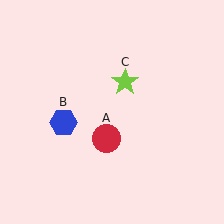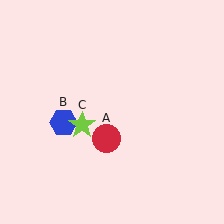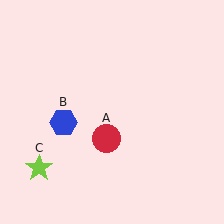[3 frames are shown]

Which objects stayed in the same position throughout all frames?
Red circle (object A) and blue hexagon (object B) remained stationary.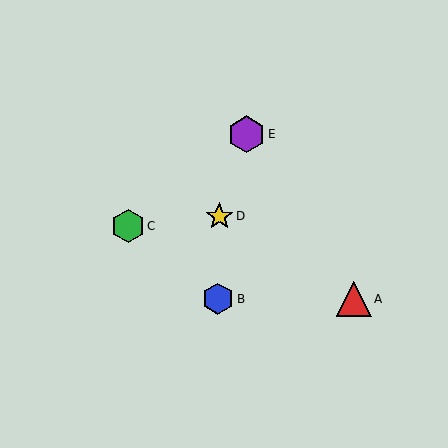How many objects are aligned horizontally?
2 objects (A, B) are aligned horizontally.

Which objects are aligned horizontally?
Objects A, B are aligned horizontally.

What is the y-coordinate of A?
Object A is at y≈299.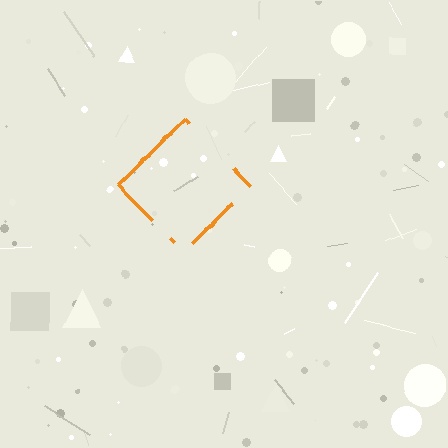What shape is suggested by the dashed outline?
The dashed outline suggests a diamond.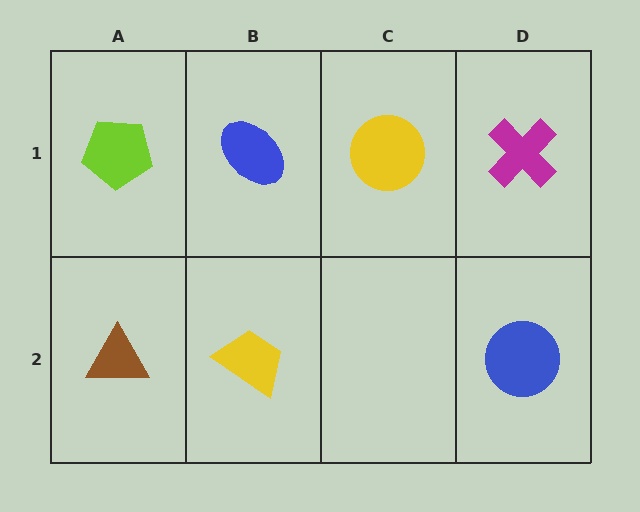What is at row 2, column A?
A brown triangle.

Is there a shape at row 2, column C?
No, that cell is empty.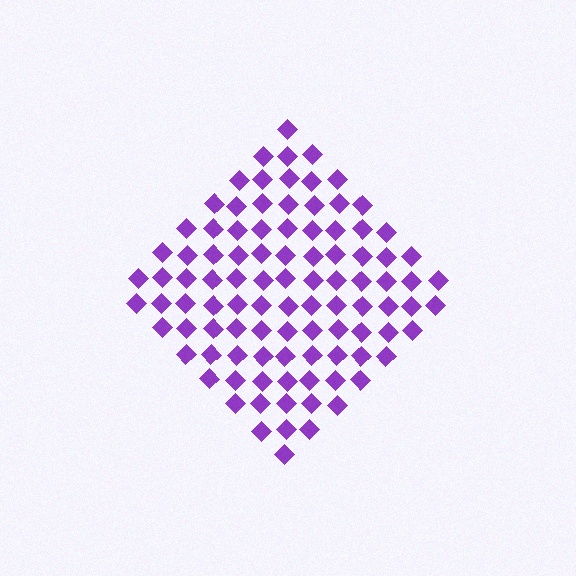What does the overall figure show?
The overall figure shows a diamond.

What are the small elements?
The small elements are diamonds.